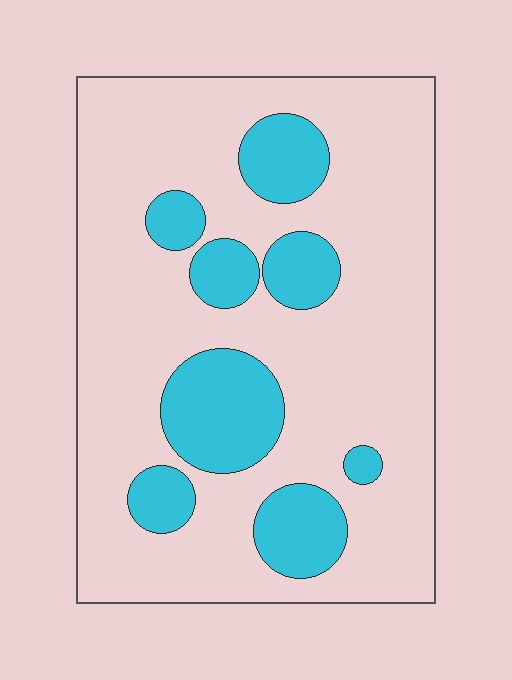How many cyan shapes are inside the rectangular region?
8.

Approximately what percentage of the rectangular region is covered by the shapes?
Approximately 25%.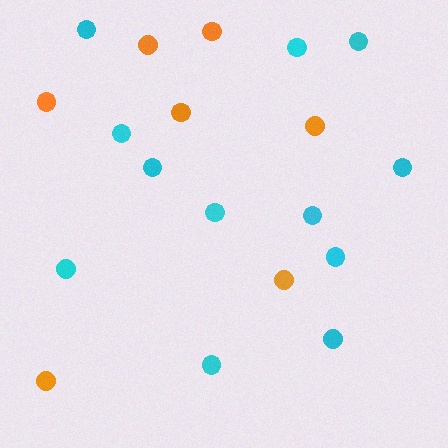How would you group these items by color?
There are 2 groups: one group of orange circles (7) and one group of cyan circles (12).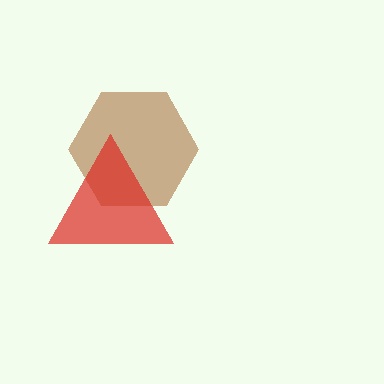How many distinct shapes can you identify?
There are 2 distinct shapes: a brown hexagon, a red triangle.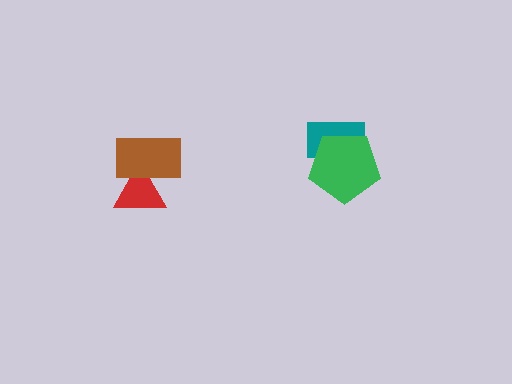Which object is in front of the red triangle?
The brown rectangle is in front of the red triangle.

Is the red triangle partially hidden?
Yes, it is partially covered by another shape.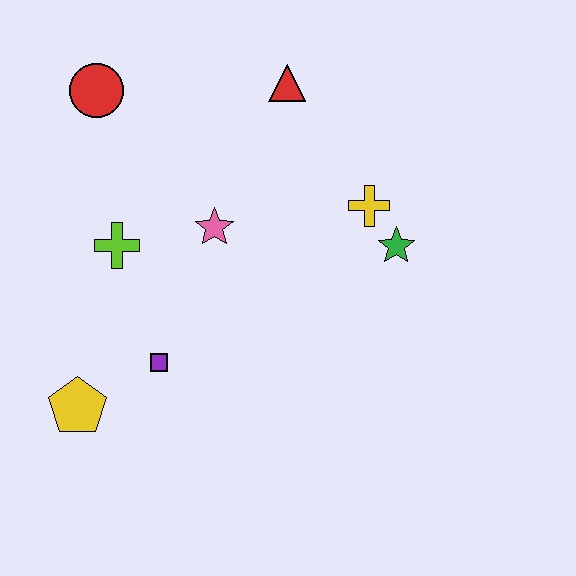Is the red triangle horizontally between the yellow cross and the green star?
No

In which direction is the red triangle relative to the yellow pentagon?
The red triangle is above the yellow pentagon.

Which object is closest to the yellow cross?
The green star is closest to the yellow cross.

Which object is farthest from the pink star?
The yellow pentagon is farthest from the pink star.